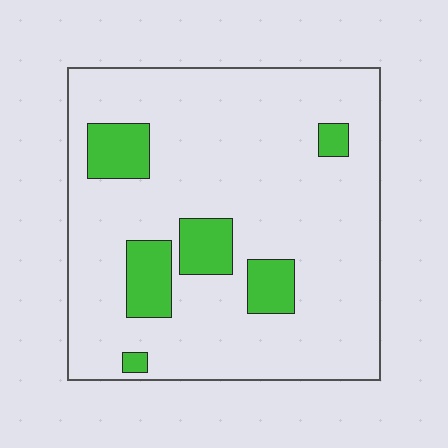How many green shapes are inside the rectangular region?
6.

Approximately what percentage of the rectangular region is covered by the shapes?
Approximately 15%.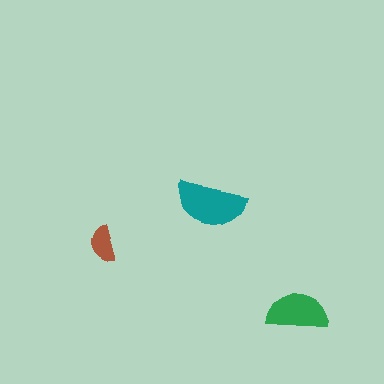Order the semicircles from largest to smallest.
the teal one, the green one, the brown one.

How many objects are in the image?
There are 3 objects in the image.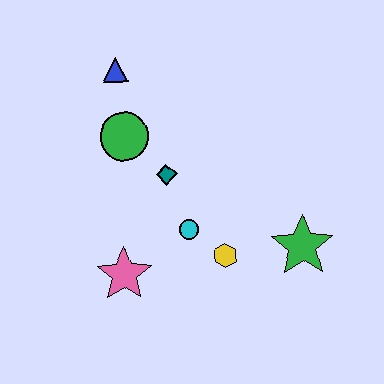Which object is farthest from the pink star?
The blue triangle is farthest from the pink star.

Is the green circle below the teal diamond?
No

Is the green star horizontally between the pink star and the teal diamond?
No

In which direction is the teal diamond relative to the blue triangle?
The teal diamond is below the blue triangle.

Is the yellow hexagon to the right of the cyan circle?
Yes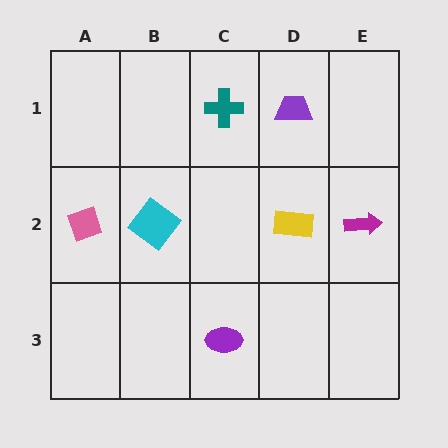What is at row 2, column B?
A cyan diamond.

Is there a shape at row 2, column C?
No, that cell is empty.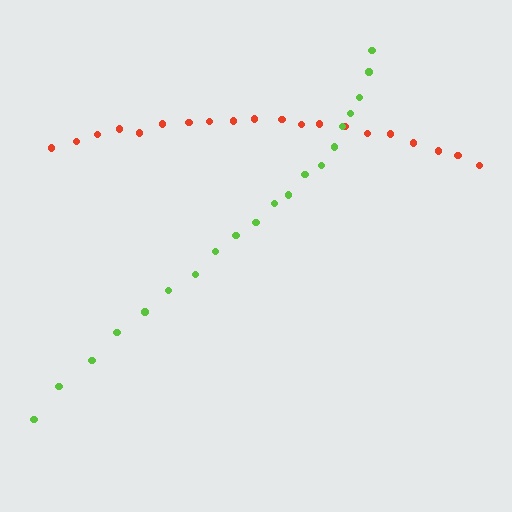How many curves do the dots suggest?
There are 2 distinct paths.